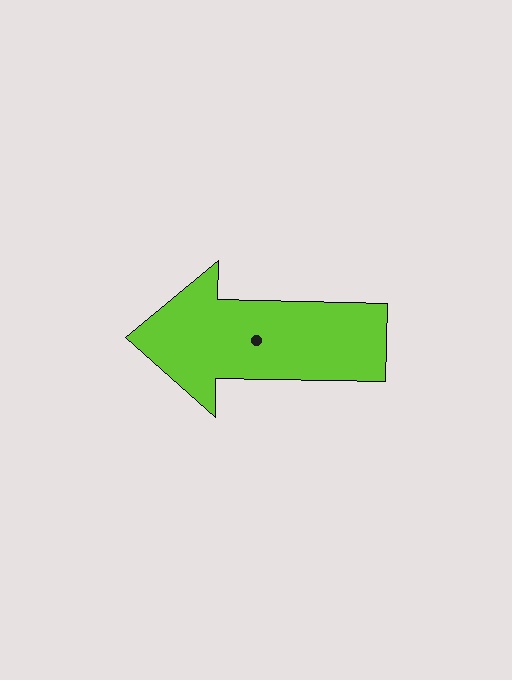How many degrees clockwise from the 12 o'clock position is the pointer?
Approximately 271 degrees.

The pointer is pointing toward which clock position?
Roughly 9 o'clock.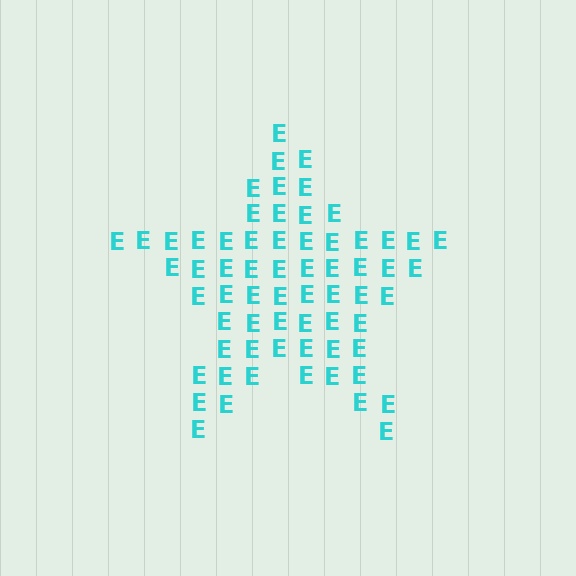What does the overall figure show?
The overall figure shows a star.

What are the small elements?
The small elements are letter E's.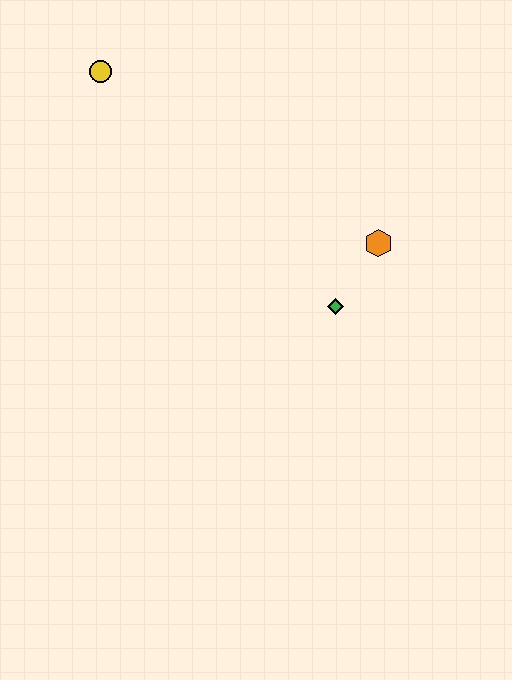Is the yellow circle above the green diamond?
Yes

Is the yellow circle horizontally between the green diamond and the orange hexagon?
No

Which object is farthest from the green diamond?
The yellow circle is farthest from the green diamond.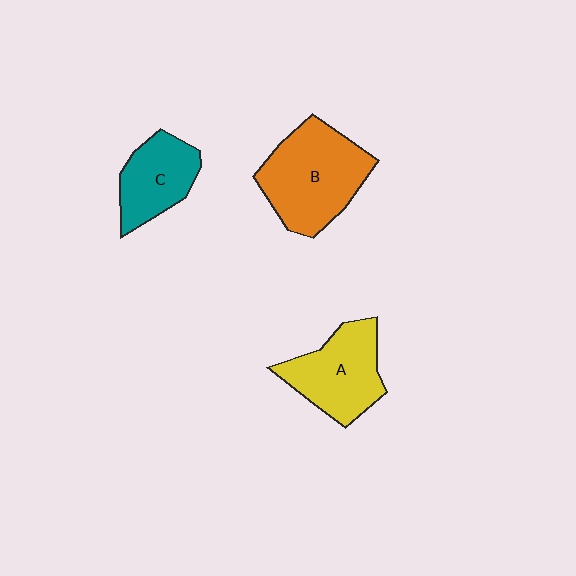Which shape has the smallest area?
Shape C (teal).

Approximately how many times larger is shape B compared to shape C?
Approximately 1.6 times.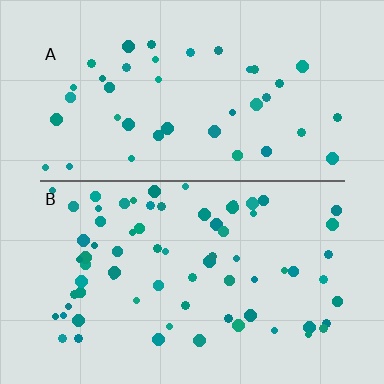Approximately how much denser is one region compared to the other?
Approximately 1.7× — region B over region A.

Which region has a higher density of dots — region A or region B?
B (the bottom).